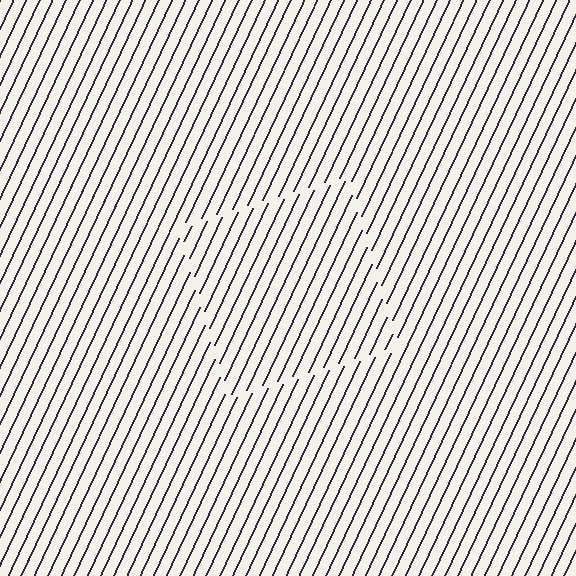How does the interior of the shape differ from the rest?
The interior of the shape contains the same grating, shifted by half a period — the contour is defined by the phase discontinuity where line-ends from the inner and outer gratings abut.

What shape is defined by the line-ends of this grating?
An illusory square. The interior of the shape contains the same grating, shifted by half a period — the contour is defined by the phase discontinuity where line-ends from the inner and outer gratings abut.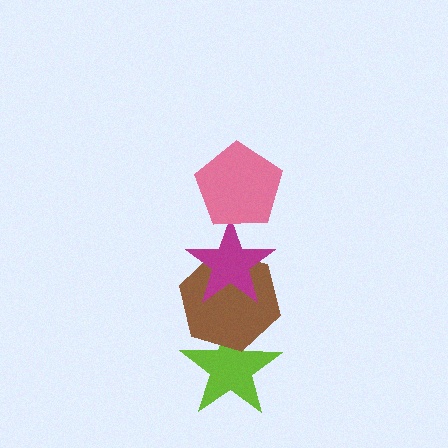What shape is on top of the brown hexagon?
The magenta star is on top of the brown hexagon.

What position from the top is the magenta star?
The magenta star is 2nd from the top.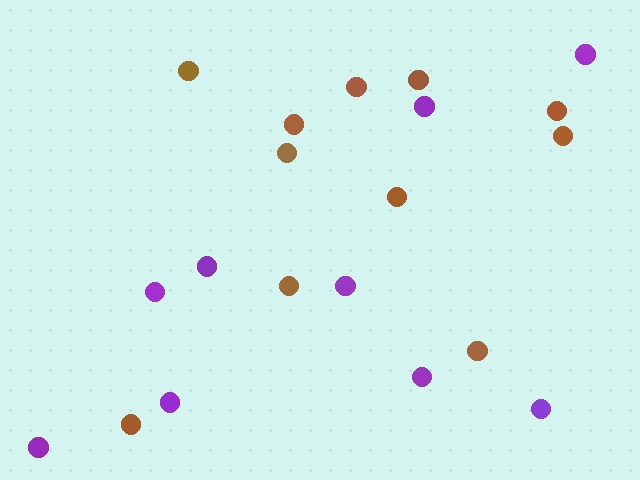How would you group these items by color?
There are 2 groups: one group of brown circles (11) and one group of purple circles (9).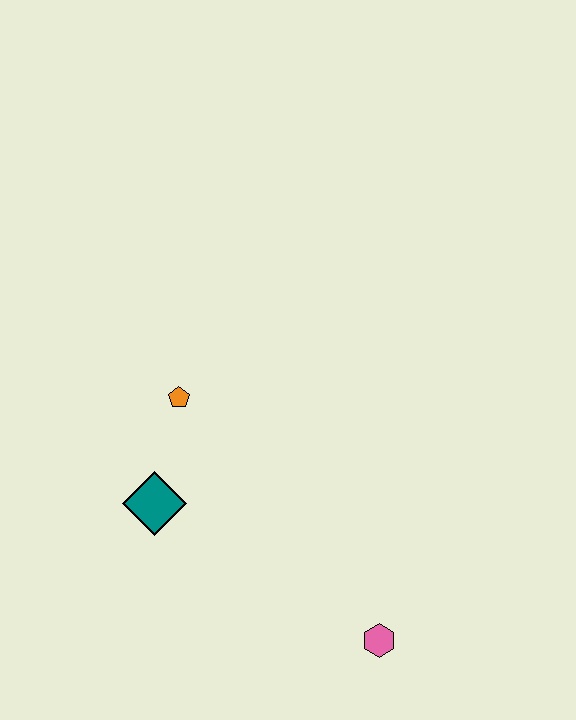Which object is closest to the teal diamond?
The orange pentagon is closest to the teal diamond.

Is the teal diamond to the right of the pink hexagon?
No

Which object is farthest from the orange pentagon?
The pink hexagon is farthest from the orange pentagon.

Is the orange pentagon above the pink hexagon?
Yes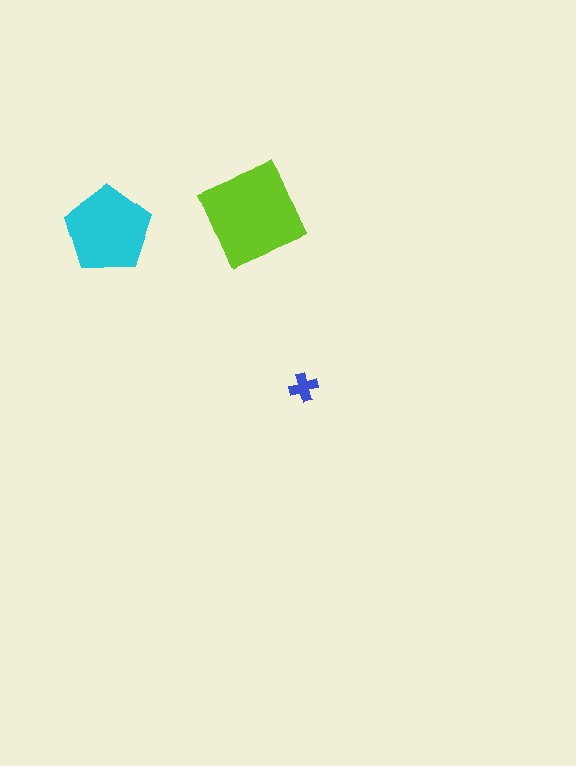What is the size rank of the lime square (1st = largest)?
1st.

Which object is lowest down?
The blue cross is bottommost.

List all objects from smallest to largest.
The blue cross, the cyan pentagon, the lime square.